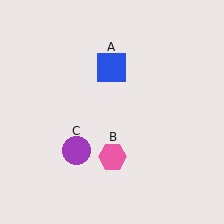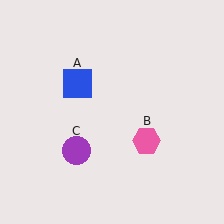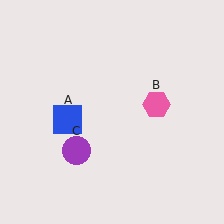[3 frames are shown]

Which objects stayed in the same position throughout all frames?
Purple circle (object C) remained stationary.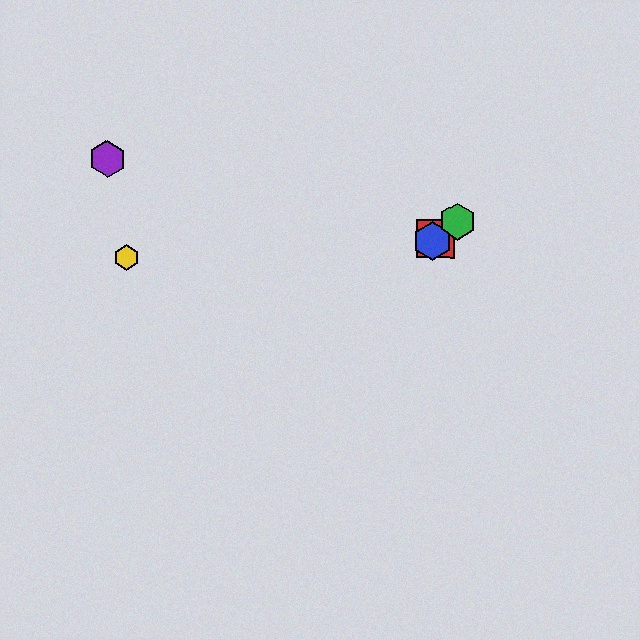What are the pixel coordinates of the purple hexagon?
The purple hexagon is at (107, 159).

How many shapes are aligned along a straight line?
3 shapes (the red square, the blue hexagon, the green hexagon) are aligned along a straight line.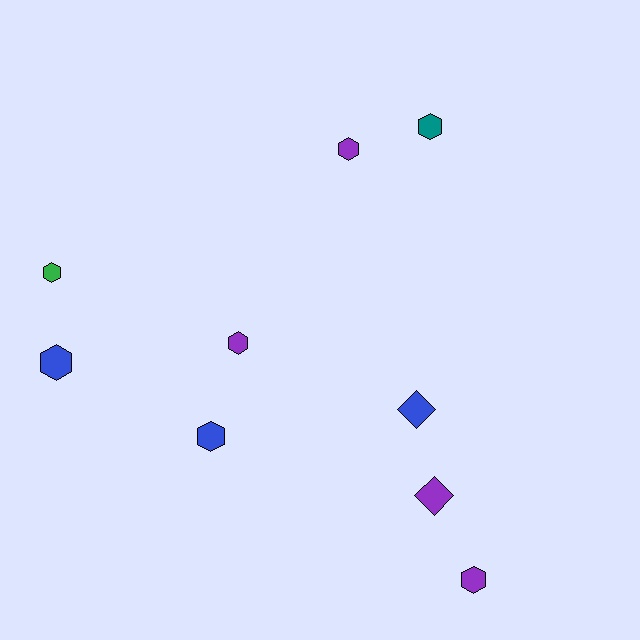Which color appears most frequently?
Purple, with 4 objects.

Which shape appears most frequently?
Hexagon, with 7 objects.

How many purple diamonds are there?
There is 1 purple diamond.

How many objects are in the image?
There are 9 objects.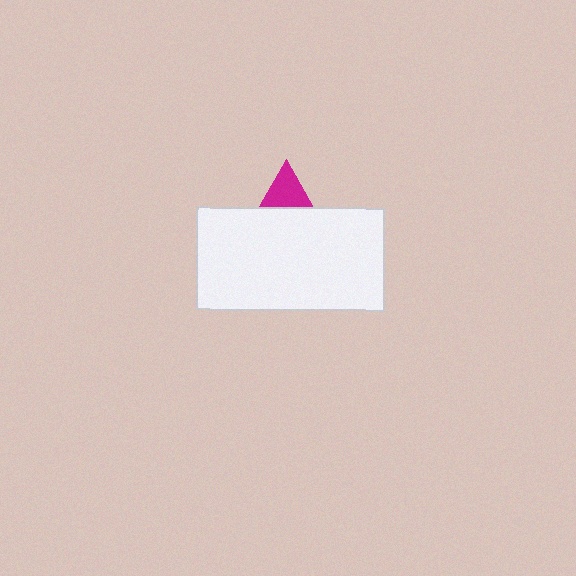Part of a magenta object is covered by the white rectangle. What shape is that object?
It is a triangle.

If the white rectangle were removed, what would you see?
You would see the complete magenta triangle.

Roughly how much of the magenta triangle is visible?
A small part of it is visible (roughly 37%).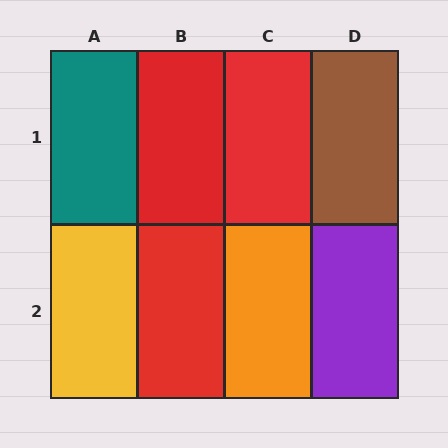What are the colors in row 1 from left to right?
Teal, red, red, brown.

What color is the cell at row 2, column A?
Yellow.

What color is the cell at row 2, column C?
Orange.